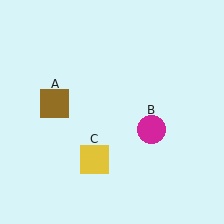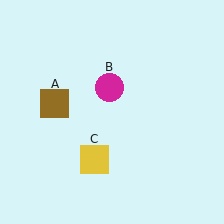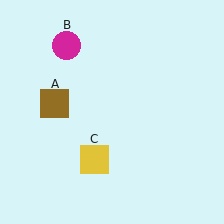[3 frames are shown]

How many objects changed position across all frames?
1 object changed position: magenta circle (object B).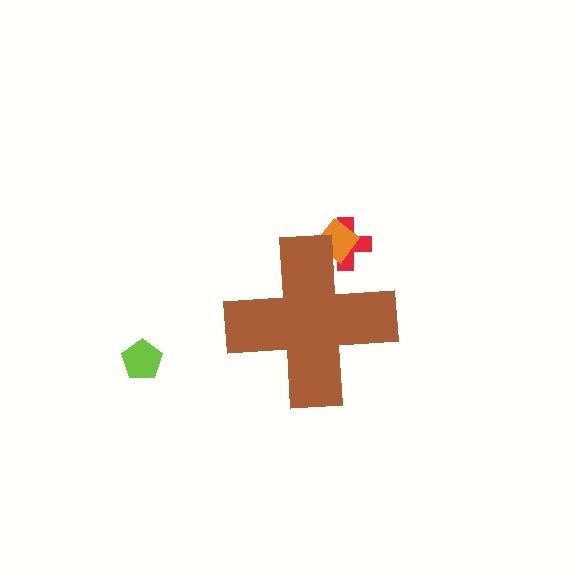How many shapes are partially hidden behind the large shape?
2 shapes are partially hidden.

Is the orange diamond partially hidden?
Yes, the orange diamond is partially hidden behind the brown cross.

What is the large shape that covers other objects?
A brown cross.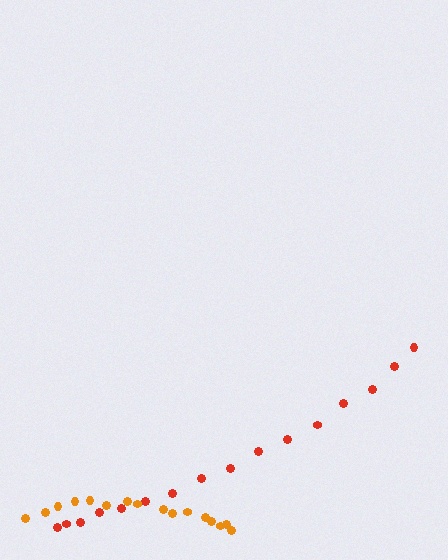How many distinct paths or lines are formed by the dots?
There are 2 distinct paths.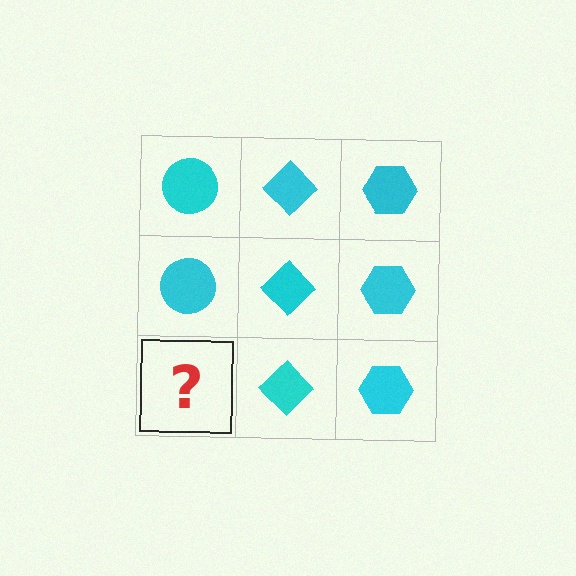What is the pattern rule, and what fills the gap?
The rule is that each column has a consistent shape. The gap should be filled with a cyan circle.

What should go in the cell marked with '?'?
The missing cell should contain a cyan circle.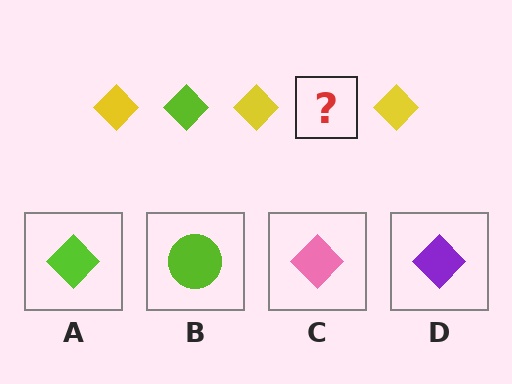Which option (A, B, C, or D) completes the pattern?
A.